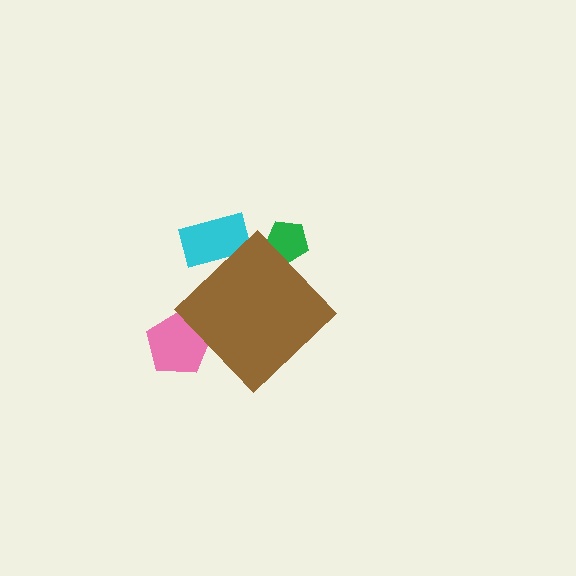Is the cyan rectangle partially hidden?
Yes, the cyan rectangle is partially hidden behind the brown diamond.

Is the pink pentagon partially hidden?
Yes, the pink pentagon is partially hidden behind the brown diamond.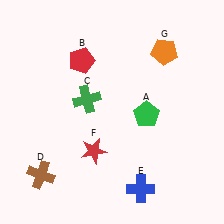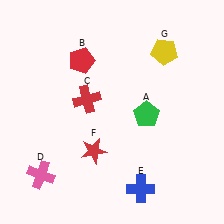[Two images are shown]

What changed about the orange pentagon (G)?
In Image 1, G is orange. In Image 2, it changed to yellow.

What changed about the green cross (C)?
In Image 1, C is green. In Image 2, it changed to red.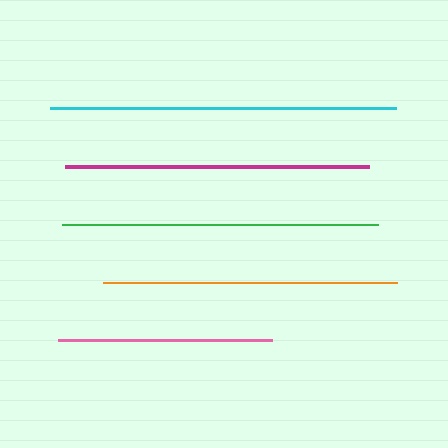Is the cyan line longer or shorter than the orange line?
The cyan line is longer than the orange line.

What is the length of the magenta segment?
The magenta segment is approximately 304 pixels long.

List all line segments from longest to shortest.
From longest to shortest: cyan, green, magenta, orange, pink.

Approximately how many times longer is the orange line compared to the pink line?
The orange line is approximately 1.4 times the length of the pink line.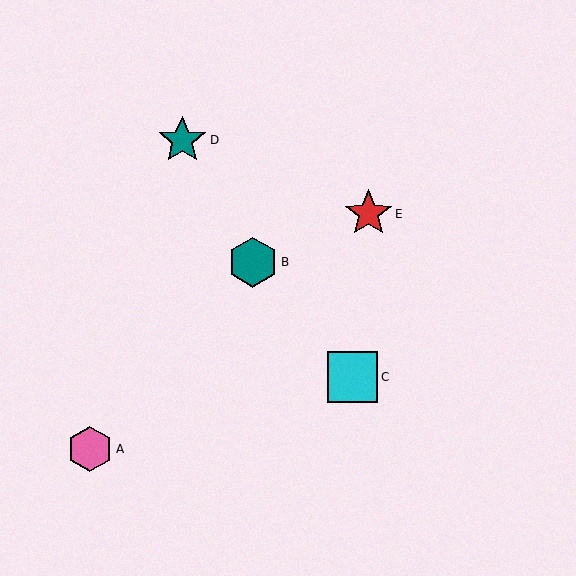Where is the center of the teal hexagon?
The center of the teal hexagon is at (253, 262).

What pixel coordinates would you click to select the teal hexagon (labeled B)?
Click at (253, 262) to select the teal hexagon B.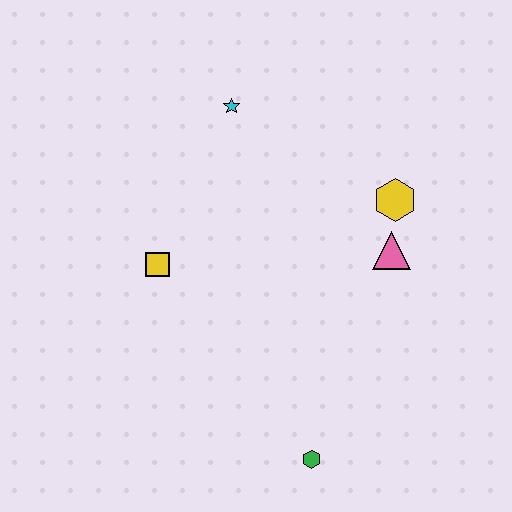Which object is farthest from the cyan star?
The green hexagon is farthest from the cyan star.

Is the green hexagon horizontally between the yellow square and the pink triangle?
Yes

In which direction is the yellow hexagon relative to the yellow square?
The yellow hexagon is to the right of the yellow square.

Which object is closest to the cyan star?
The yellow square is closest to the cyan star.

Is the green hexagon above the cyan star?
No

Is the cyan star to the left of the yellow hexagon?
Yes